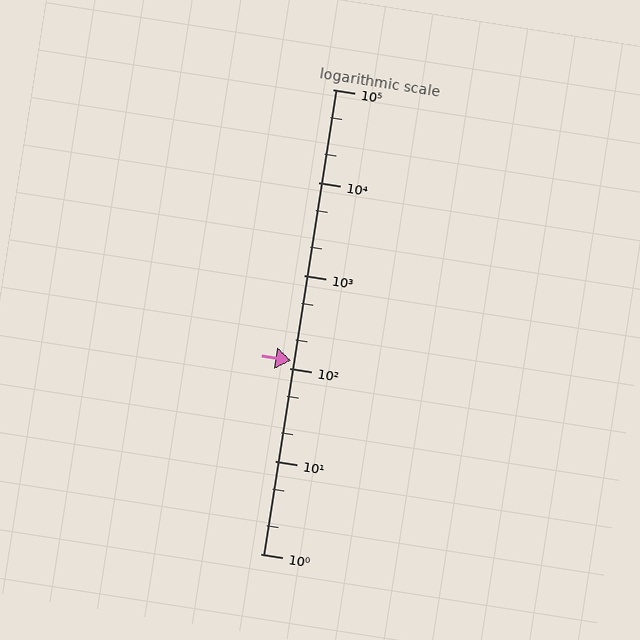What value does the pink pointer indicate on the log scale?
The pointer indicates approximately 120.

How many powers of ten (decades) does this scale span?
The scale spans 5 decades, from 1 to 100000.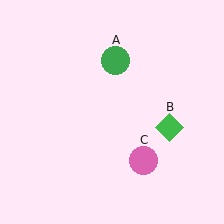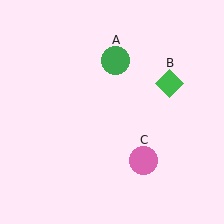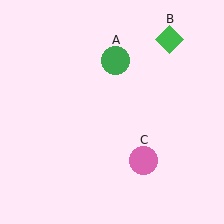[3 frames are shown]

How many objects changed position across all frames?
1 object changed position: green diamond (object B).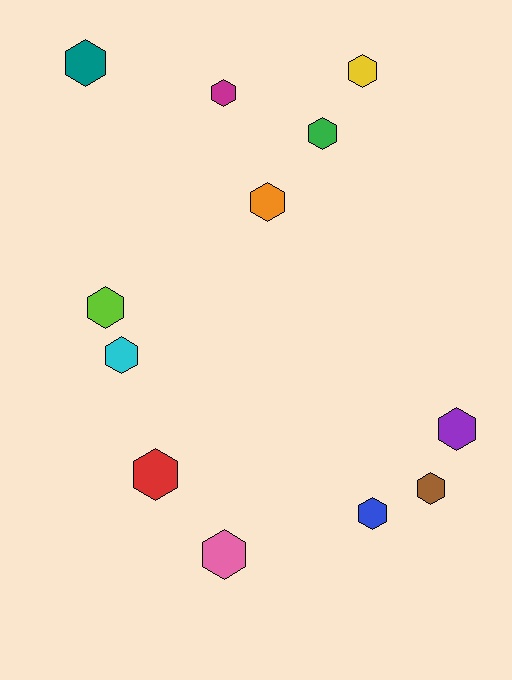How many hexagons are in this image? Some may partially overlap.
There are 12 hexagons.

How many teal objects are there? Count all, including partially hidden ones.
There is 1 teal object.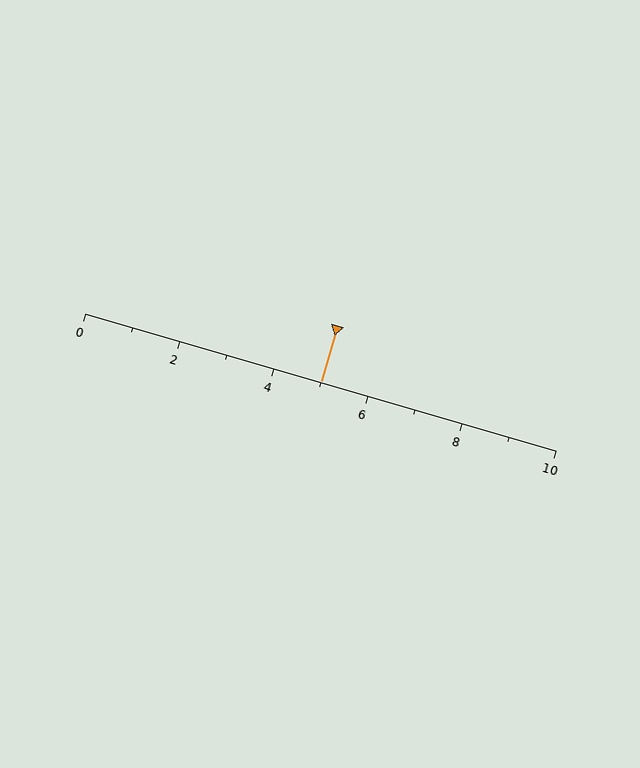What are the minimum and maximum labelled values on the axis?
The axis runs from 0 to 10.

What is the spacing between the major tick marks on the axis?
The major ticks are spaced 2 apart.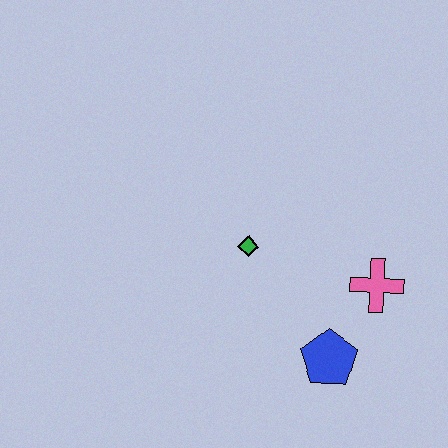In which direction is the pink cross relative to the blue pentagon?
The pink cross is above the blue pentagon.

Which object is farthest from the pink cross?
The green diamond is farthest from the pink cross.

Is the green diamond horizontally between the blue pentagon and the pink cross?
No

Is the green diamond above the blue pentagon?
Yes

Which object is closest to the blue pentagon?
The pink cross is closest to the blue pentagon.